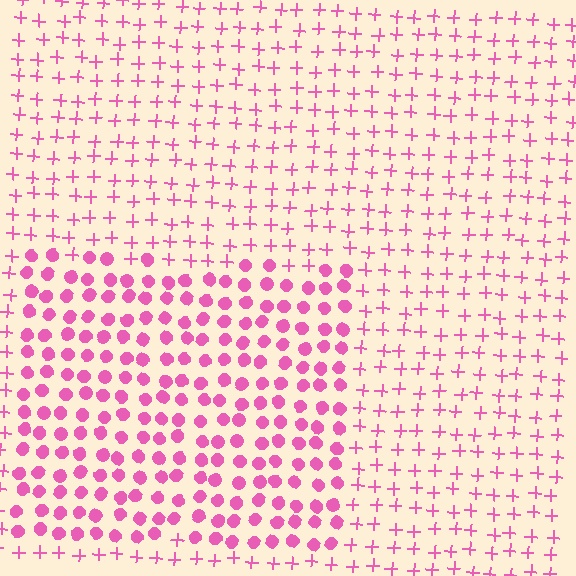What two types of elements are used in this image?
The image uses circles inside the rectangle region and plus signs outside it.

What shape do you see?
I see a rectangle.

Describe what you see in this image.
The image is filled with small pink elements arranged in a uniform grid. A rectangle-shaped region contains circles, while the surrounding area contains plus signs. The boundary is defined purely by the change in element shape.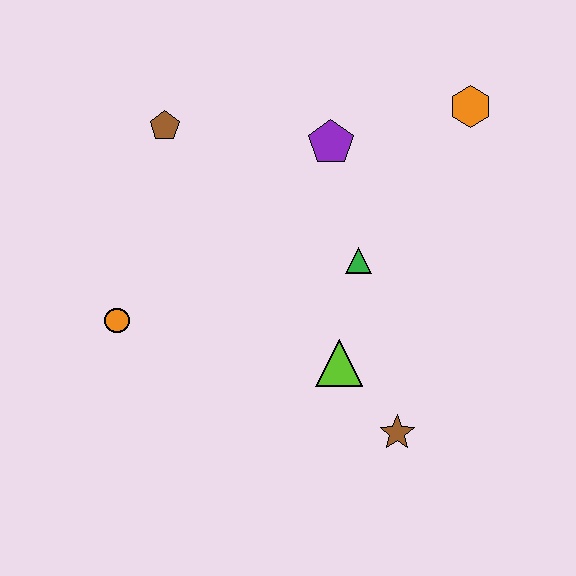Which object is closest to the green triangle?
The lime triangle is closest to the green triangle.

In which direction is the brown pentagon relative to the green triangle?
The brown pentagon is to the left of the green triangle.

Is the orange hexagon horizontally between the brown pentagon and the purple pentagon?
No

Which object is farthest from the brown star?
The brown pentagon is farthest from the brown star.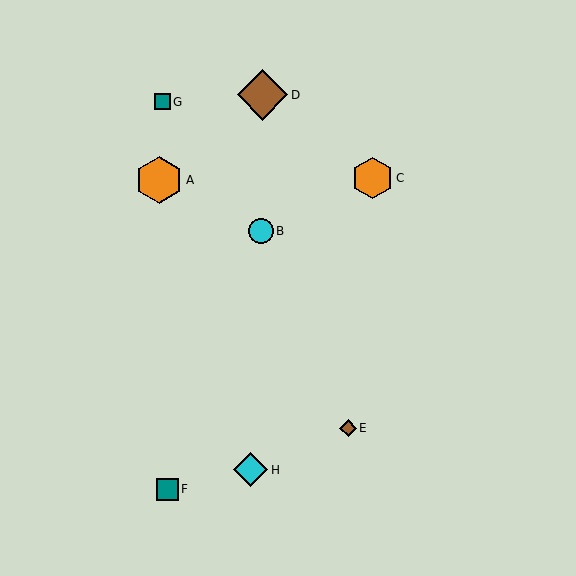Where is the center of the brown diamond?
The center of the brown diamond is at (348, 428).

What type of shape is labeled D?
Shape D is a brown diamond.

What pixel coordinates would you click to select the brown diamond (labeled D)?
Click at (262, 95) to select the brown diamond D.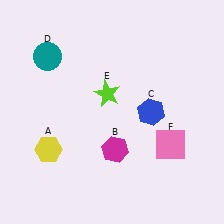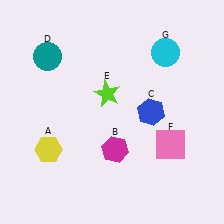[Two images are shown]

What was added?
A cyan circle (G) was added in Image 2.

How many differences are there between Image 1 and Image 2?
There is 1 difference between the two images.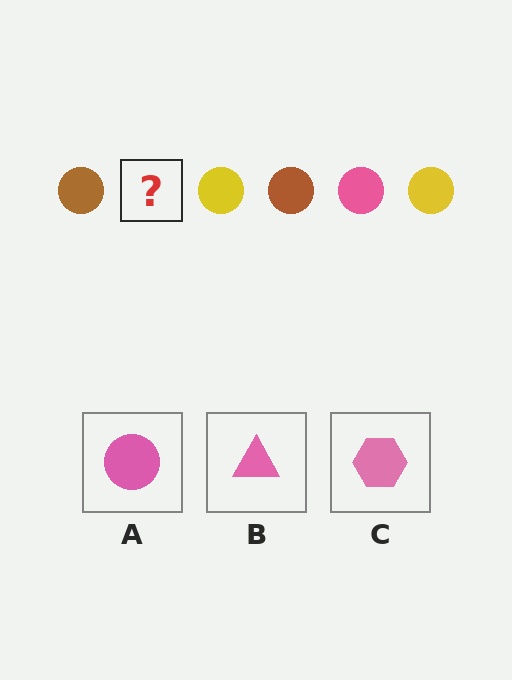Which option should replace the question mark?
Option A.